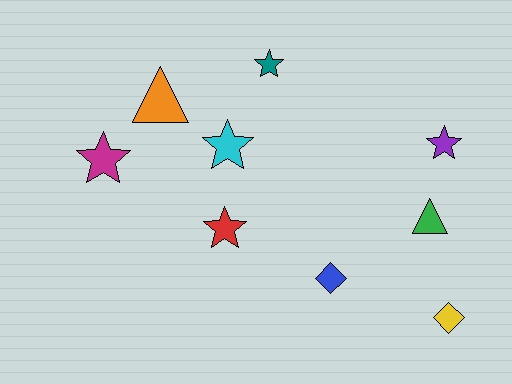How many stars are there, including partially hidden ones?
There are 5 stars.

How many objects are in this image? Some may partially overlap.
There are 9 objects.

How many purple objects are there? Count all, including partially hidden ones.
There is 1 purple object.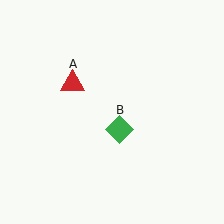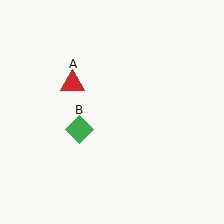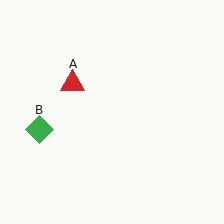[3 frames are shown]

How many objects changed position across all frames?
1 object changed position: green diamond (object B).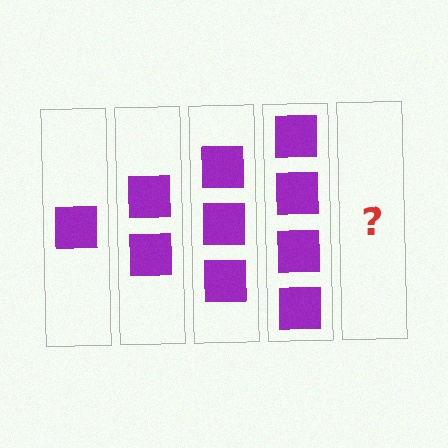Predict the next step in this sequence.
The next step is 5 squares.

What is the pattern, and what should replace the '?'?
The pattern is that each step adds one more square. The '?' should be 5 squares.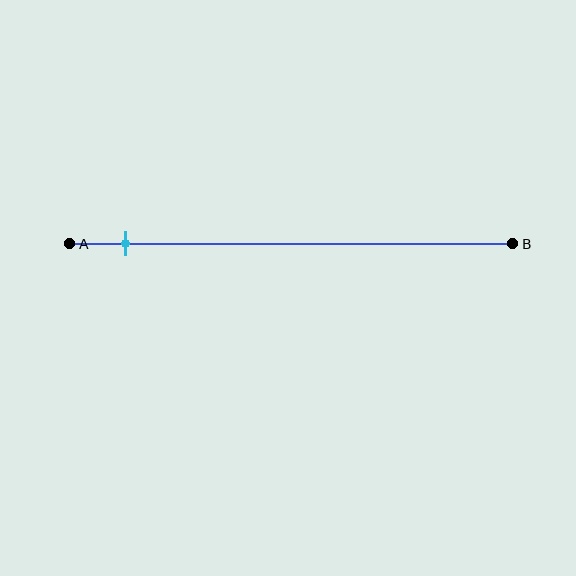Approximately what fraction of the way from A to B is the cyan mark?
The cyan mark is approximately 10% of the way from A to B.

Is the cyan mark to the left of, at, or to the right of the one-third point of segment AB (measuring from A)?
The cyan mark is to the left of the one-third point of segment AB.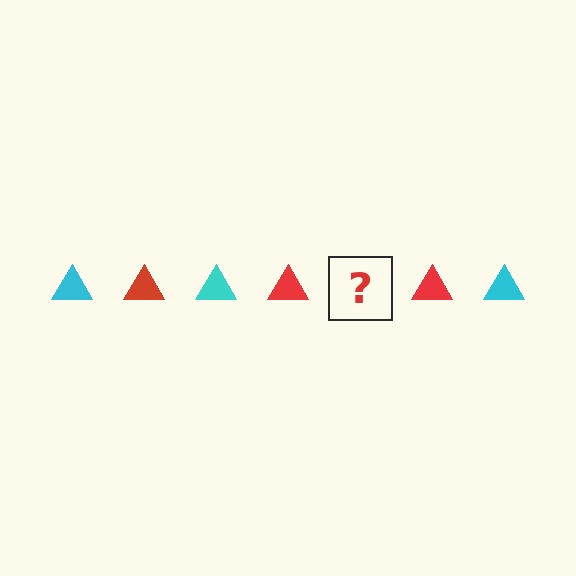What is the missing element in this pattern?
The missing element is a cyan triangle.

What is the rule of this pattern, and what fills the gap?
The rule is that the pattern cycles through cyan, red triangles. The gap should be filled with a cyan triangle.